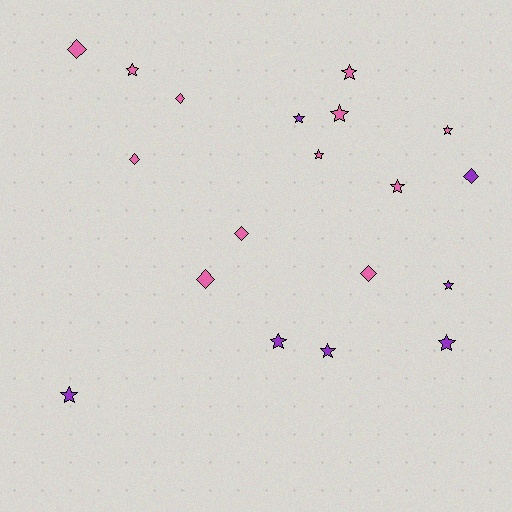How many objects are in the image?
There are 19 objects.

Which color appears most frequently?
Pink, with 12 objects.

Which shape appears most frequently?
Star, with 12 objects.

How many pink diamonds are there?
There are 6 pink diamonds.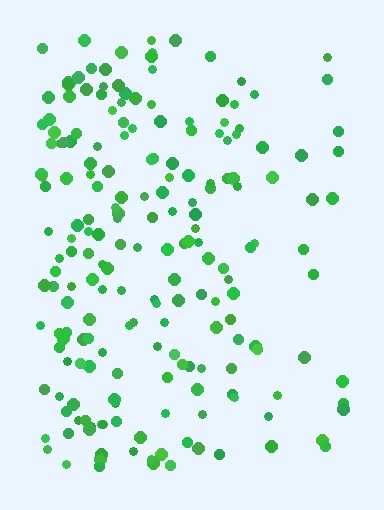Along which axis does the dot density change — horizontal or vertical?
Horizontal.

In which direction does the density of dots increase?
From right to left, with the left side densest.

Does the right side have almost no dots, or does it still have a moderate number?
Still a moderate number, just noticeably fewer than the left.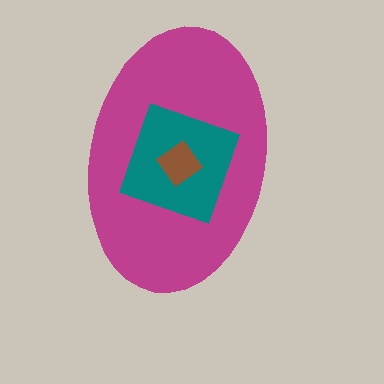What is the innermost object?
The brown diamond.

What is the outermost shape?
The magenta ellipse.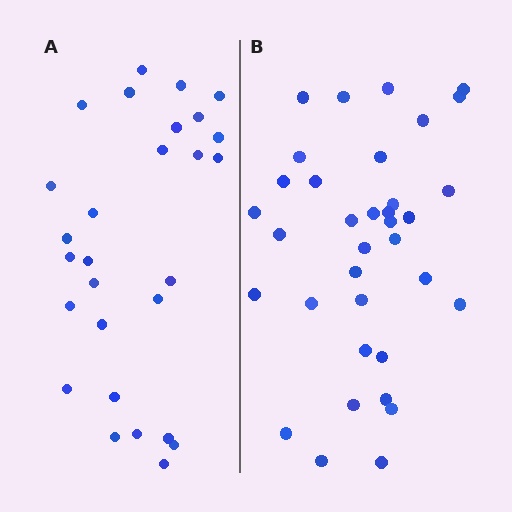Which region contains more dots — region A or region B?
Region B (the right region) has more dots.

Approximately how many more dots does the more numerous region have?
Region B has roughly 8 or so more dots than region A.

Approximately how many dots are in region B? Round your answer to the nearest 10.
About 40 dots. (The exact count is 35, which rounds to 40.)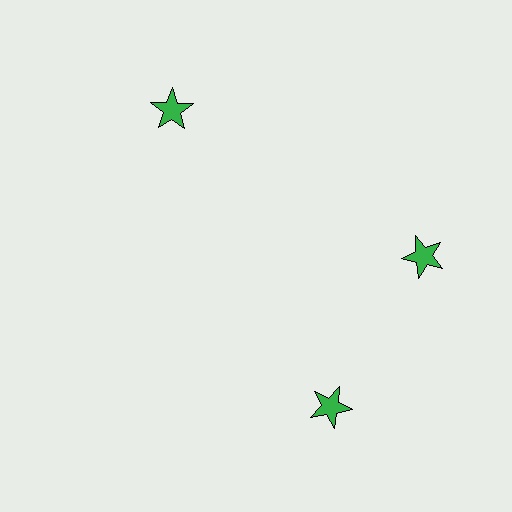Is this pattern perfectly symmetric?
No. The 3 green stars are arranged in a ring, but one element near the 7 o'clock position is rotated out of alignment along the ring, breaking the 3-fold rotational symmetry.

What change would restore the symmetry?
The symmetry would be restored by rotating it back into even spacing with its neighbors so that all 3 stars sit at equal angles and equal distance from the center.